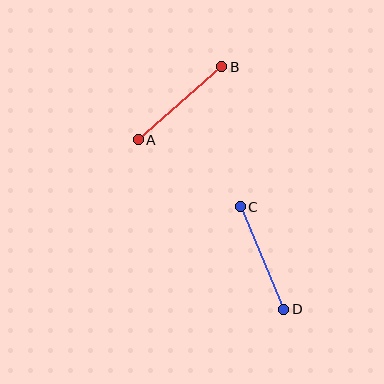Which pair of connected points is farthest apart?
Points C and D are farthest apart.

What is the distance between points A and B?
The distance is approximately 111 pixels.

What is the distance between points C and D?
The distance is approximately 111 pixels.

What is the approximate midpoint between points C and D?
The midpoint is at approximately (262, 258) pixels.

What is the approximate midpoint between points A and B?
The midpoint is at approximately (180, 103) pixels.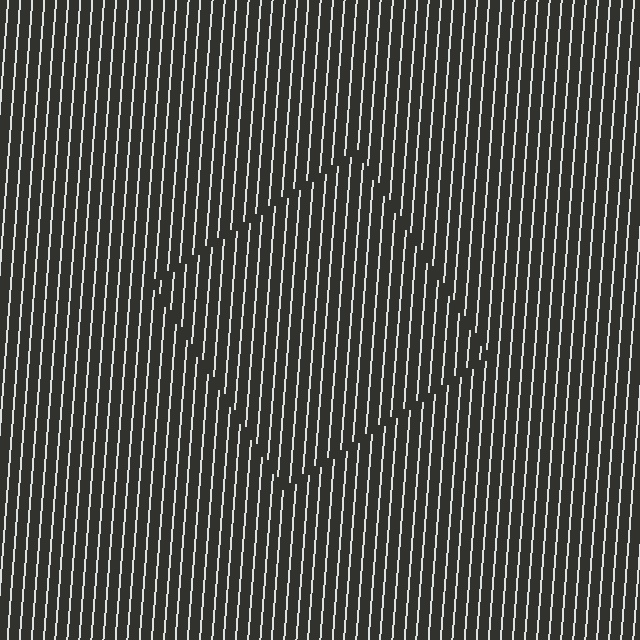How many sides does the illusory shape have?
4 sides — the line-ends trace a square.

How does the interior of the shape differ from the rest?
The interior of the shape contains the same grating, shifted by half a period — the contour is defined by the phase discontinuity where line-ends from the inner and outer gratings abut.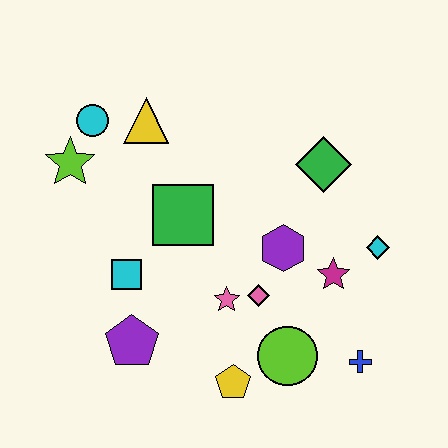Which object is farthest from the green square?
The blue cross is farthest from the green square.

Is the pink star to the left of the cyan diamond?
Yes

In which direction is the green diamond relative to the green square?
The green diamond is to the right of the green square.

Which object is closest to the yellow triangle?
The cyan circle is closest to the yellow triangle.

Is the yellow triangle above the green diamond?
Yes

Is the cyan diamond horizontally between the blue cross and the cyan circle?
No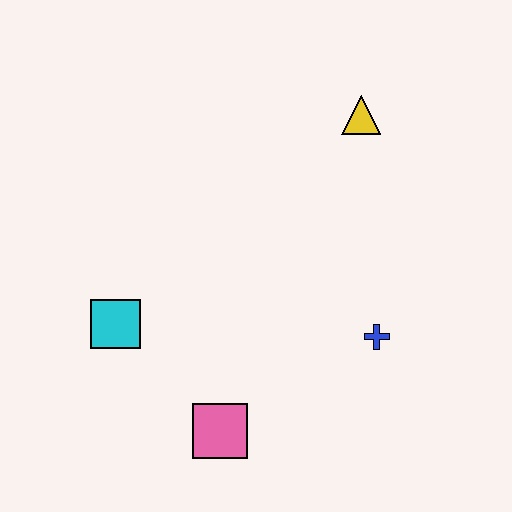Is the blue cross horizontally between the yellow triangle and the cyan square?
No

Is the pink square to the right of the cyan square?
Yes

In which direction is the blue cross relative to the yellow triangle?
The blue cross is below the yellow triangle.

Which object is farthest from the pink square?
The yellow triangle is farthest from the pink square.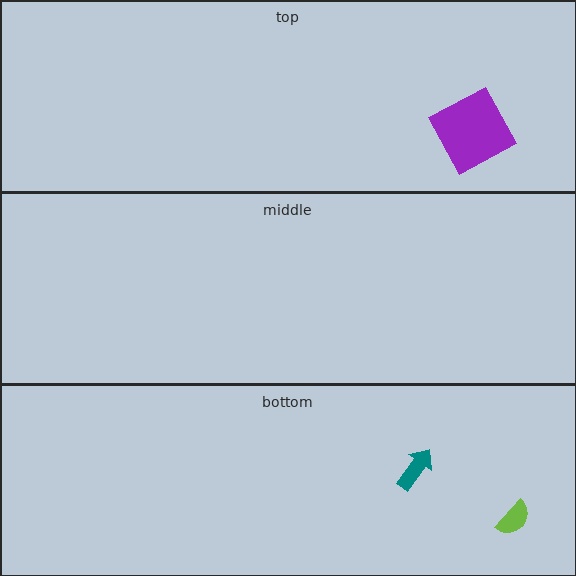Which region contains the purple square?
The top region.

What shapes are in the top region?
The purple square.